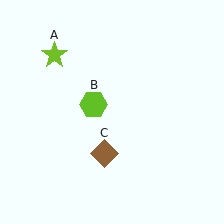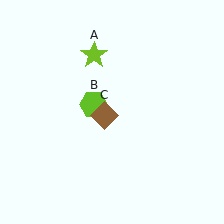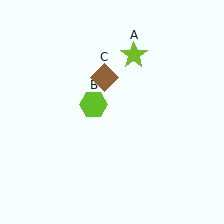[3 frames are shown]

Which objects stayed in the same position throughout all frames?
Lime hexagon (object B) remained stationary.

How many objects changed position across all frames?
2 objects changed position: lime star (object A), brown diamond (object C).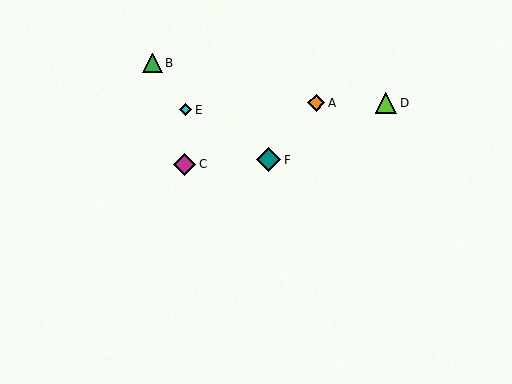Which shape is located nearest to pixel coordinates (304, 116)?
The orange diamond (labeled A) at (316, 103) is nearest to that location.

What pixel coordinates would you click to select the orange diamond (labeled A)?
Click at (316, 103) to select the orange diamond A.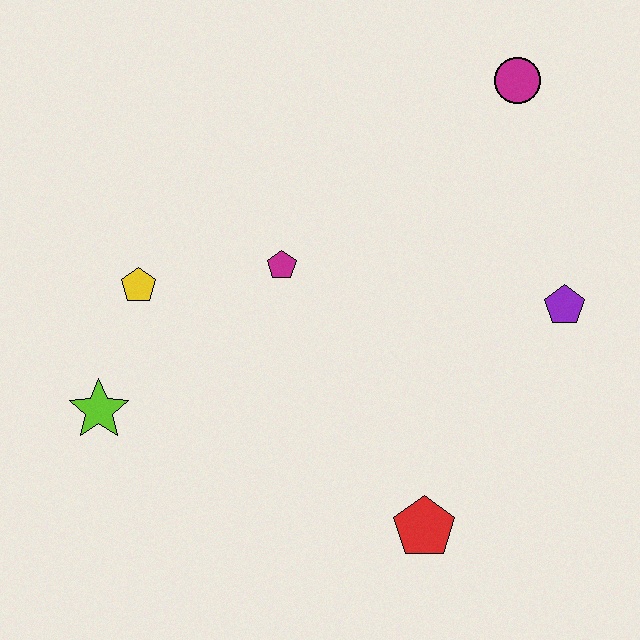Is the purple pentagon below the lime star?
No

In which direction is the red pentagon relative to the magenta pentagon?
The red pentagon is below the magenta pentagon.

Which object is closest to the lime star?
The yellow pentagon is closest to the lime star.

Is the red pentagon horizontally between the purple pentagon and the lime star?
Yes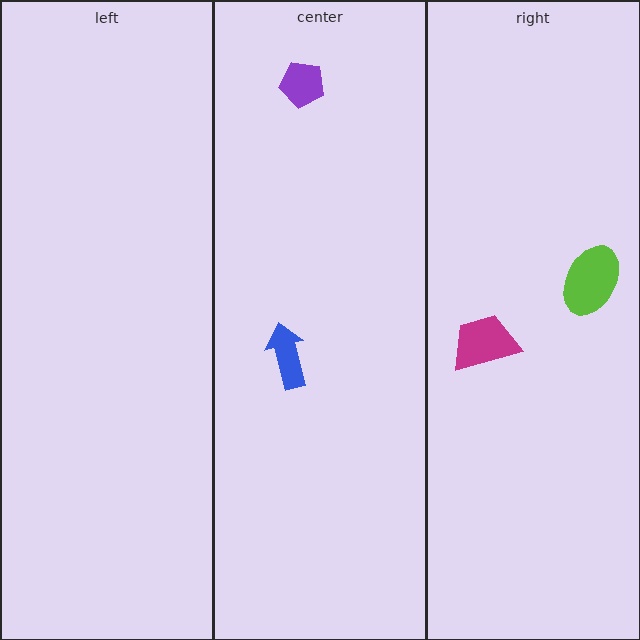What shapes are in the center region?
The blue arrow, the purple pentagon.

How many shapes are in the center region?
2.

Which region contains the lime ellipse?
The right region.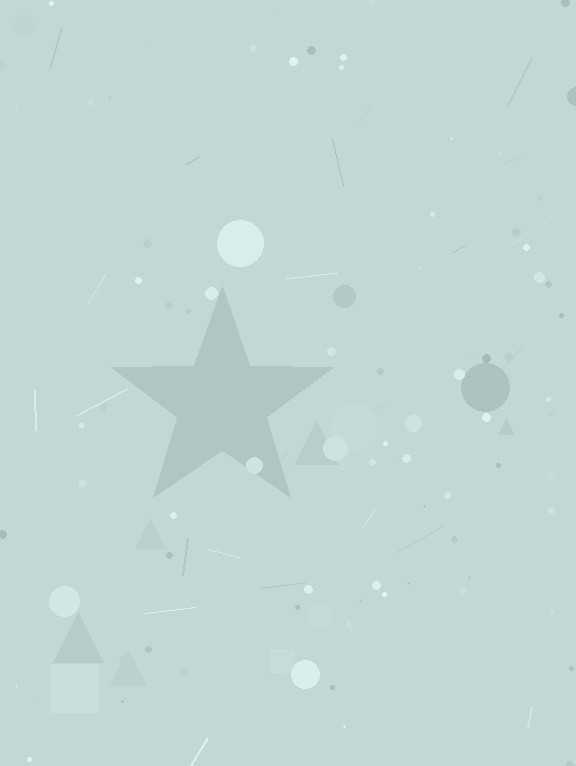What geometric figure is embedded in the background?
A star is embedded in the background.